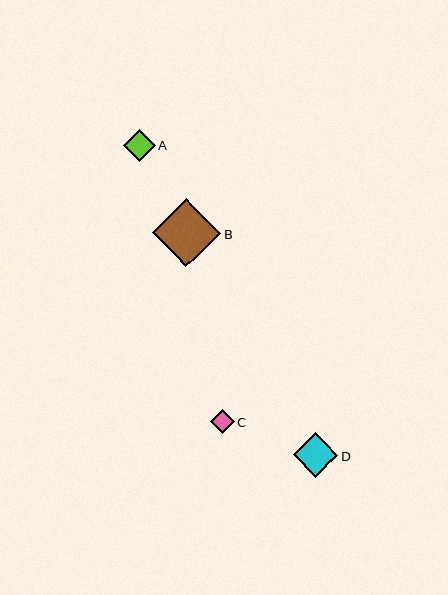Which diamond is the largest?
Diamond B is the largest with a size of approximately 68 pixels.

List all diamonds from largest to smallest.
From largest to smallest: B, D, A, C.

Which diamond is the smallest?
Diamond C is the smallest with a size of approximately 24 pixels.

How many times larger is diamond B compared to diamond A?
Diamond B is approximately 2.1 times the size of diamond A.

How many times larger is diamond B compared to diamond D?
Diamond B is approximately 1.5 times the size of diamond D.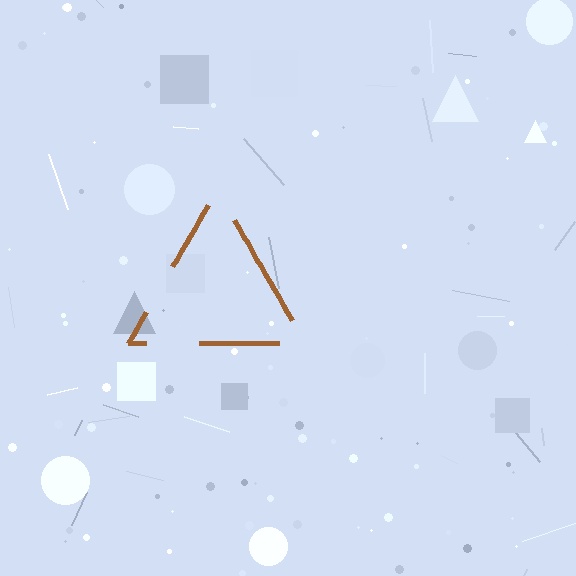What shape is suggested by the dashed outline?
The dashed outline suggests a triangle.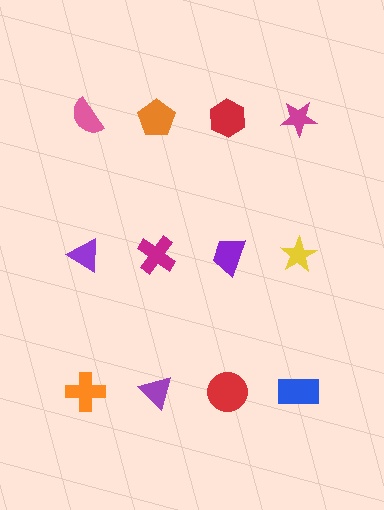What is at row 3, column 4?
A blue rectangle.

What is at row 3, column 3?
A red circle.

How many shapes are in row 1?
4 shapes.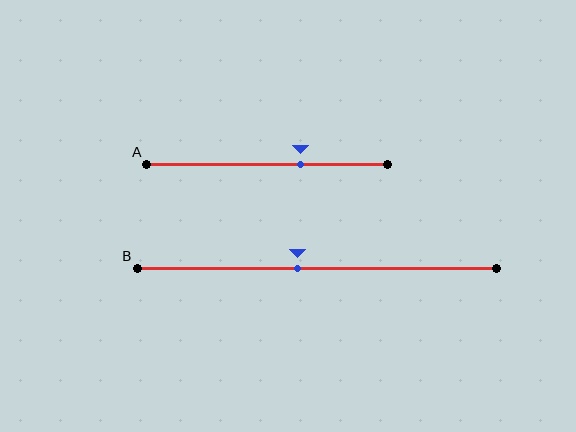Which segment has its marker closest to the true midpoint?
Segment B has its marker closest to the true midpoint.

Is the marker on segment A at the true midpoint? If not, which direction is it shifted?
No, the marker on segment A is shifted to the right by about 14% of the segment length.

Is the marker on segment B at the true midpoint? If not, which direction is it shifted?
No, the marker on segment B is shifted to the left by about 5% of the segment length.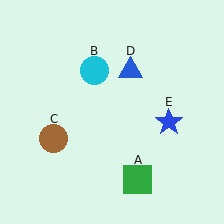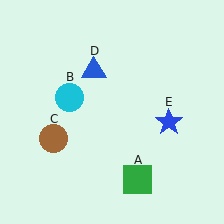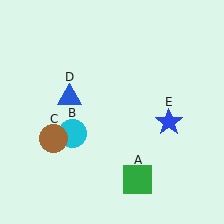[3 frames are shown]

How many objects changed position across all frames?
2 objects changed position: cyan circle (object B), blue triangle (object D).